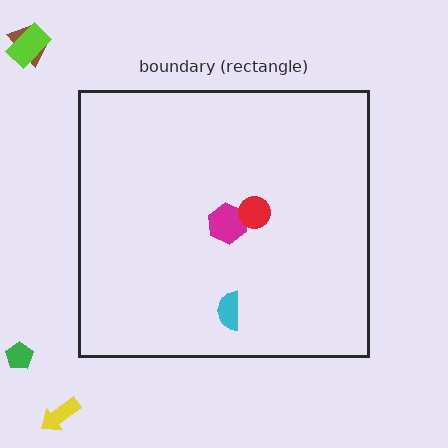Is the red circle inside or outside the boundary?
Inside.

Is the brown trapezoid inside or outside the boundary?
Outside.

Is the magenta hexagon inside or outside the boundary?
Inside.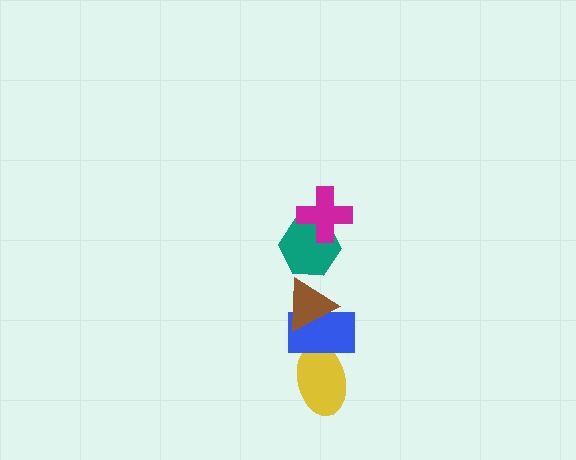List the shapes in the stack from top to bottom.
From top to bottom: the magenta cross, the teal hexagon, the brown triangle, the blue rectangle, the yellow ellipse.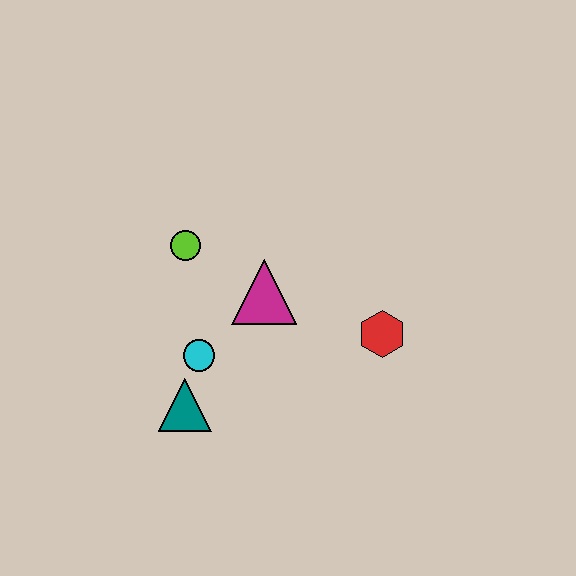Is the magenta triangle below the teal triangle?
No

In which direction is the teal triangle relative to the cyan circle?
The teal triangle is below the cyan circle.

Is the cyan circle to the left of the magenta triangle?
Yes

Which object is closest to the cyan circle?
The teal triangle is closest to the cyan circle.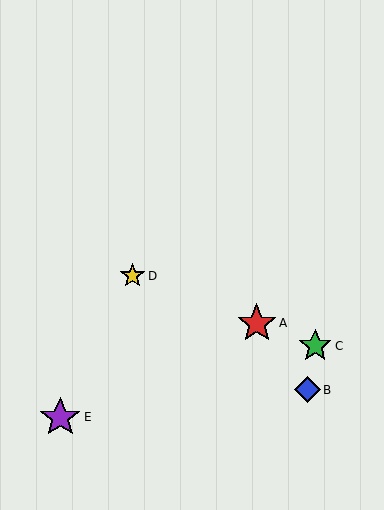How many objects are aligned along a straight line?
3 objects (A, C, D) are aligned along a straight line.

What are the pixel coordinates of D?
Object D is at (133, 276).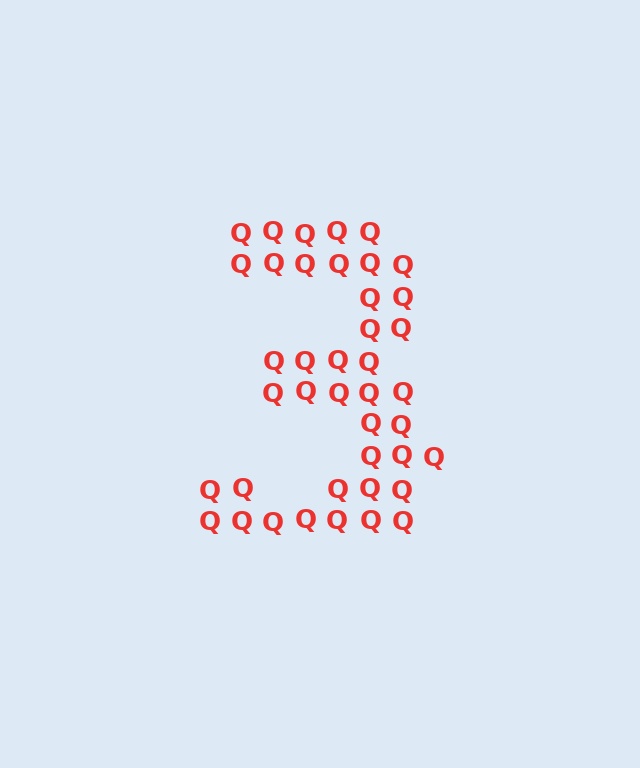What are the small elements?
The small elements are letter Q's.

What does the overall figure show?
The overall figure shows the digit 3.